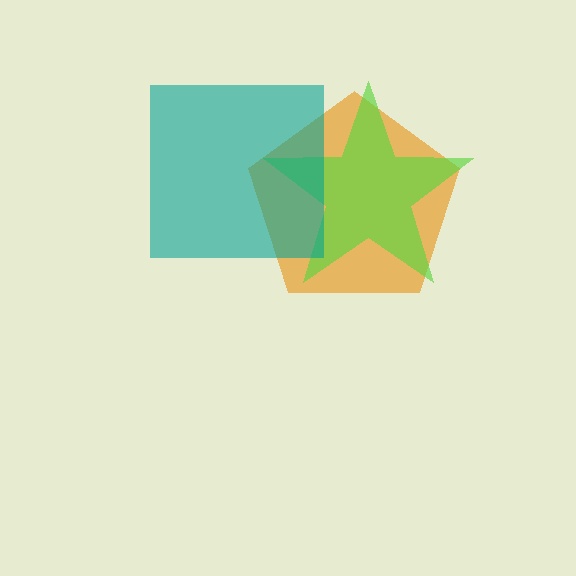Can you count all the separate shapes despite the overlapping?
Yes, there are 3 separate shapes.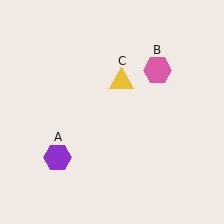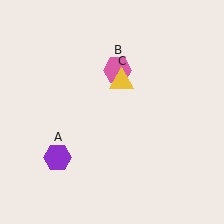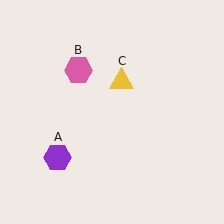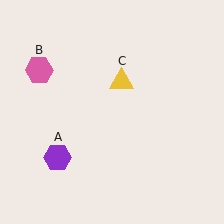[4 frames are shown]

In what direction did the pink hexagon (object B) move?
The pink hexagon (object B) moved left.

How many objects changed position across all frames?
1 object changed position: pink hexagon (object B).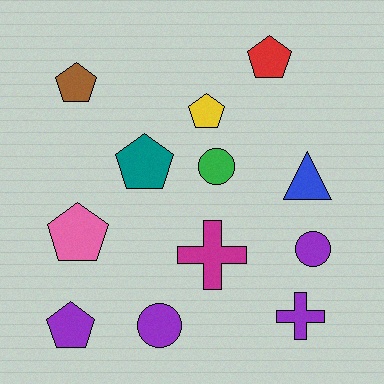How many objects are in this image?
There are 12 objects.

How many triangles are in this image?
There is 1 triangle.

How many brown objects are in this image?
There is 1 brown object.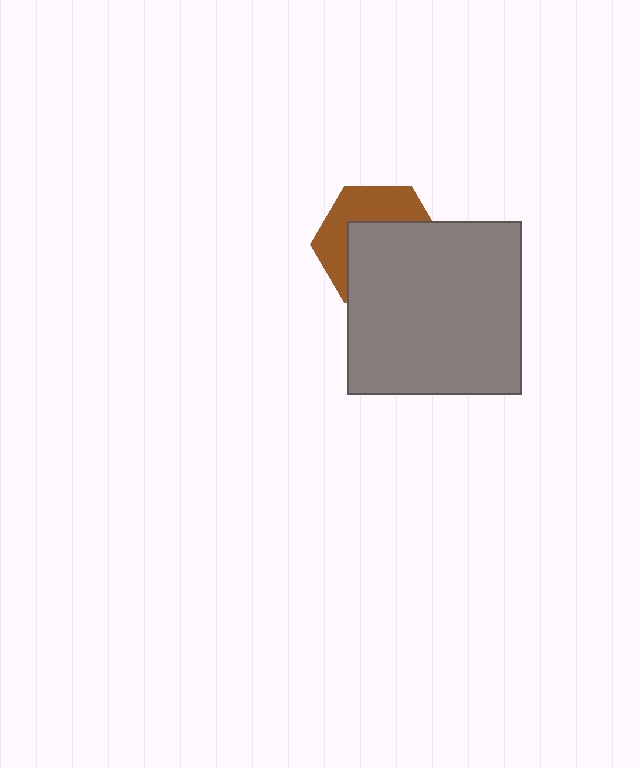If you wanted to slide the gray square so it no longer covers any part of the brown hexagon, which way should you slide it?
Slide it down — that is the most direct way to separate the two shapes.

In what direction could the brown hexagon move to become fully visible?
The brown hexagon could move up. That would shift it out from behind the gray square entirely.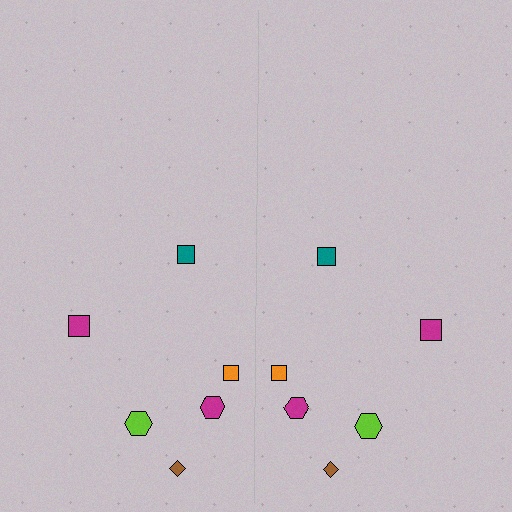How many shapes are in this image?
There are 12 shapes in this image.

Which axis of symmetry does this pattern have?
The pattern has a vertical axis of symmetry running through the center of the image.